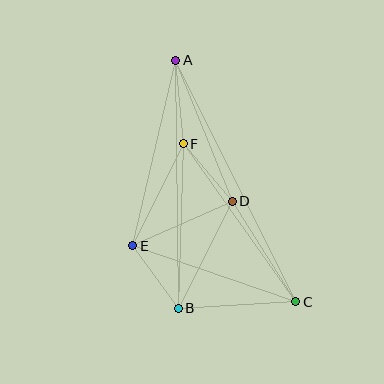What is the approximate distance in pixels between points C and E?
The distance between C and E is approximately 173 pixels.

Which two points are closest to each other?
Points D and F are closest to each other.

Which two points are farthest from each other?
Points A and C are farthest from each other.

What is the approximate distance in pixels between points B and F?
The distance between B and F is approximately 164 pixels.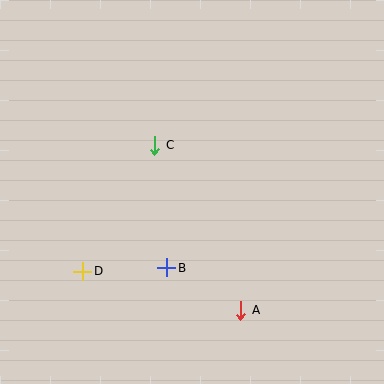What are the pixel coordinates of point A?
Point A is at (241, 310).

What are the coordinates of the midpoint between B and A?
The midpoint between B and A is at (204, 289).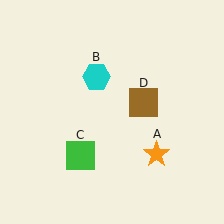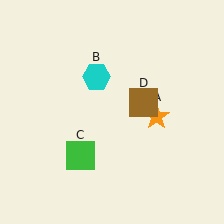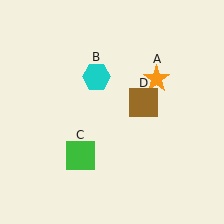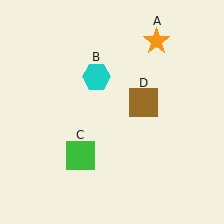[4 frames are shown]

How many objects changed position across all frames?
1 object changed position: orange star (object A).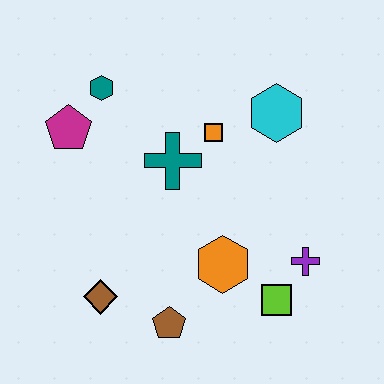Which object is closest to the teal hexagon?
The magenta pentagon is closest to the teal hexagon.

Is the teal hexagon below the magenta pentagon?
No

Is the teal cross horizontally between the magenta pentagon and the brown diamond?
No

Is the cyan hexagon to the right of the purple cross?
No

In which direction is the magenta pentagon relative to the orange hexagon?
The magenta pentagon is to the left of the orange hexagon.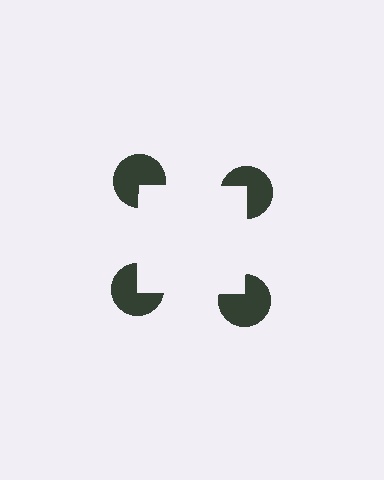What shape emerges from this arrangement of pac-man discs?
An illusory square — its edges are inferred from the aligned wedge cuts in the pac-man discs, not physically drawn.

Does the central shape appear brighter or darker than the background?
It typically appears slightly brighter than the background, even though no actual brightness change is drawn.